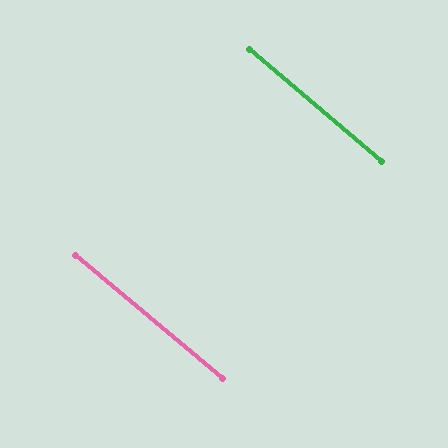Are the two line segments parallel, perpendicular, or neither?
Parallel — their directions differ by only 0.8°.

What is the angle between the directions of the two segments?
Approximately 1 degree.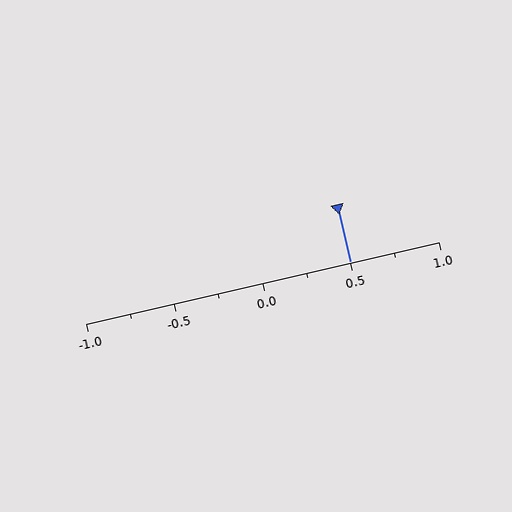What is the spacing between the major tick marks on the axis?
The major ticks are spaced 0.5 apart.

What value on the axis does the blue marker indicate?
The marker indicates approximately 0.5.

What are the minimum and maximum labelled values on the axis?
The axis runs from -1.0 to 1.0.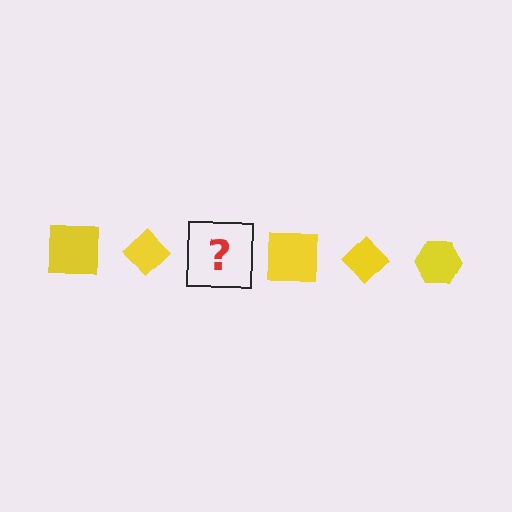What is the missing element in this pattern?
The missing element is a yellow hexagon.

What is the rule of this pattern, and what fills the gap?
The rule is that the pattern cycles through square, diamond, hexagon shapes in yellow. The gap should be filled with a yellow hexagon.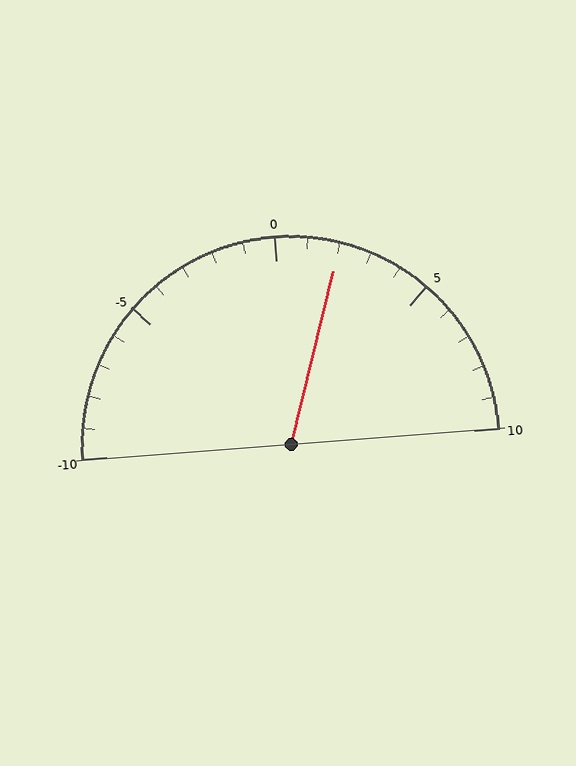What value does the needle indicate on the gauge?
The needle indicates approximately 2.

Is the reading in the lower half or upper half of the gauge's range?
The reading is in the upper half of the range (-10 to 10).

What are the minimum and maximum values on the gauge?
The gauge ranges from -10 to 10.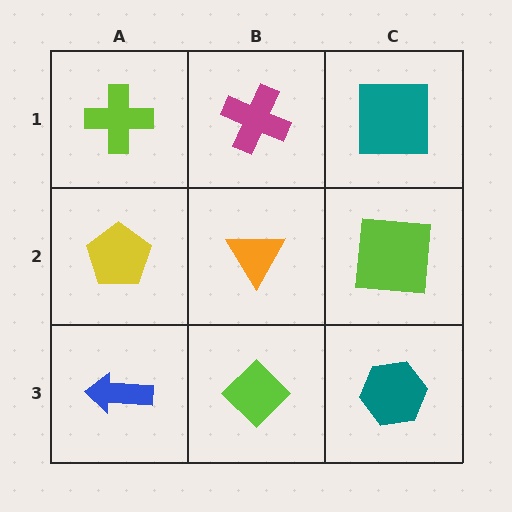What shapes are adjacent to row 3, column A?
A yellow pentagon (row 2, column A), a lime diamond (row 3, column B).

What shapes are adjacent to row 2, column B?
A magenta cross (row 1, column B), a lime diamond (row 3, column B), a yellow pentagon (row 2, column A), a lime square (row 2, column C).